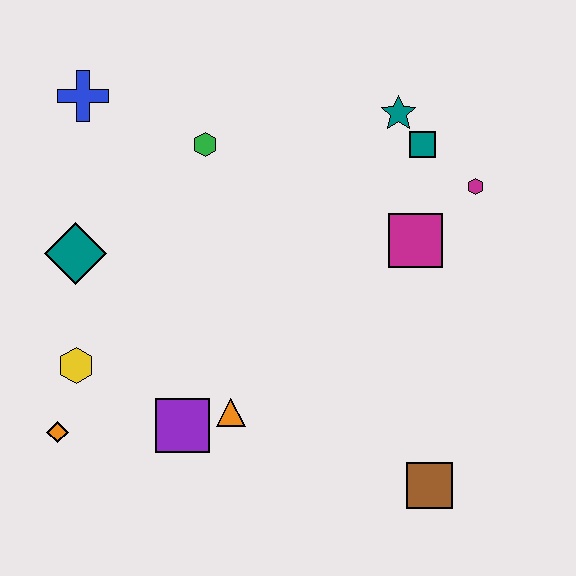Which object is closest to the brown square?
The orange triangle is closest to the brown square.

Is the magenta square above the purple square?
Yes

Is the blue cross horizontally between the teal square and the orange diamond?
Yes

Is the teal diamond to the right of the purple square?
No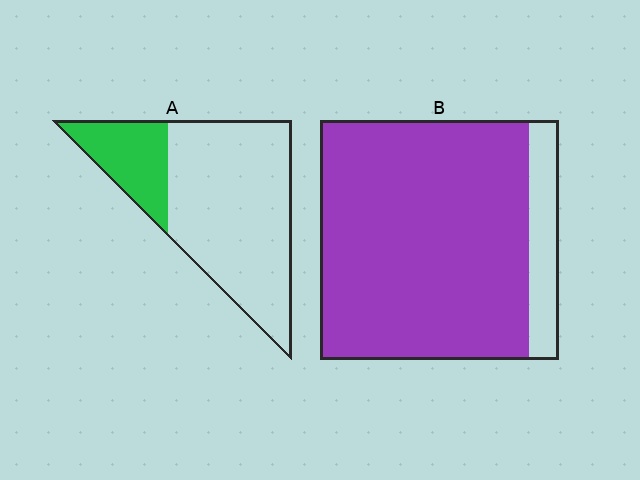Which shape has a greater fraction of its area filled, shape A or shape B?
Shape B.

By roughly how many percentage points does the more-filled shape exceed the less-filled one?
By roughly 65 percentage points (B over A).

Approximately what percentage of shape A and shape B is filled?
A is approximately 25% and B is approximately 85%.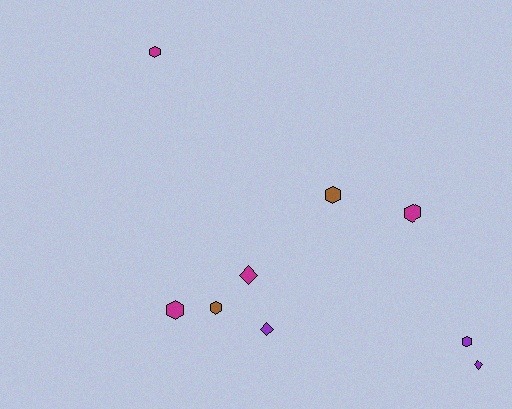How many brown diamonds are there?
There are no brown diamonds.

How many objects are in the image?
There are 9 objects.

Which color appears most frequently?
Magenta, with 4 objects.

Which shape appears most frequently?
Hexagon, with 6 objects.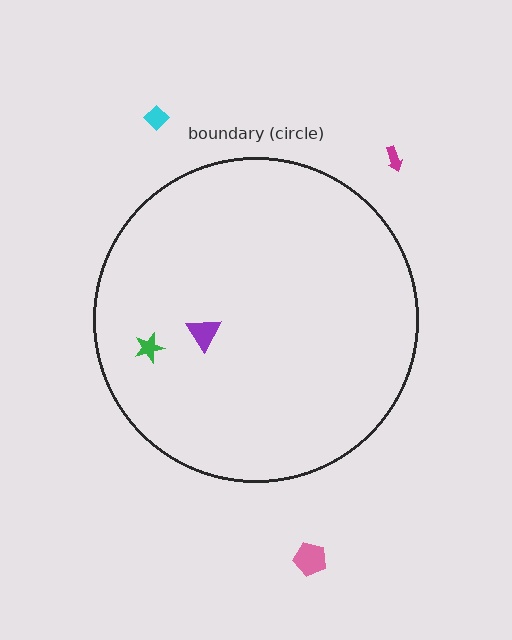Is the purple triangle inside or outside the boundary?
Inside.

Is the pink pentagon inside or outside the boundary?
Outside.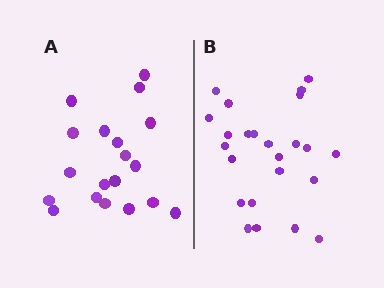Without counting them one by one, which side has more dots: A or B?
Region B (the right region) has more dots.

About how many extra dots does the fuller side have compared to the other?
Region B has about 5 more dots than region A.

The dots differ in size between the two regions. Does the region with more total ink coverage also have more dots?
No. Region A has more total ink coverage because its dots are larger, but region B actually contains more individual dots. Total area can be misleading — the number of items is what matters here.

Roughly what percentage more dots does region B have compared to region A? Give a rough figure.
About 25% more.